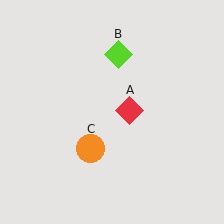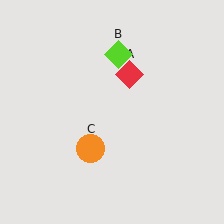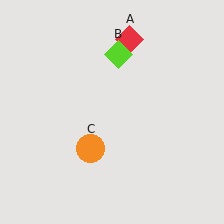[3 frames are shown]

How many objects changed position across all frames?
1 object changed position: red diamond (object A).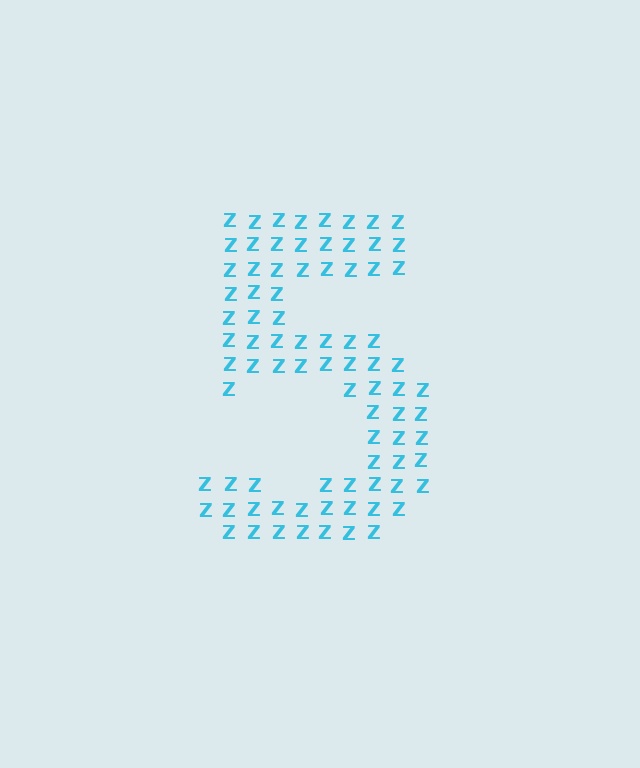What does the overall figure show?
The overall figure shows the digit 5.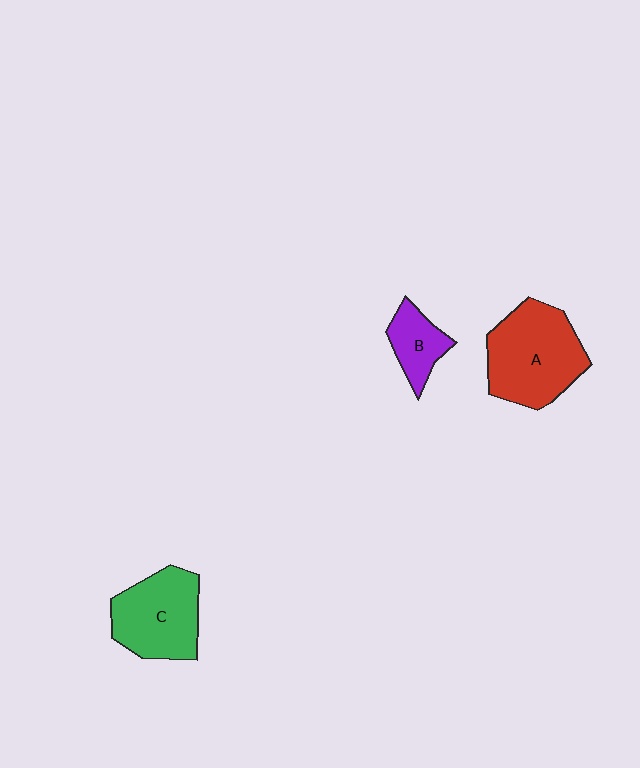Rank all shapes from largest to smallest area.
From largest to smallest: A (red), C (green), B (purple).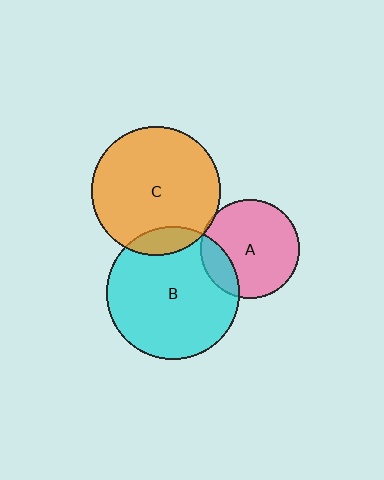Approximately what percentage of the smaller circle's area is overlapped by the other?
Approximately 20%.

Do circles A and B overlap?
Yes.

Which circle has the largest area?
Circle B (cyan).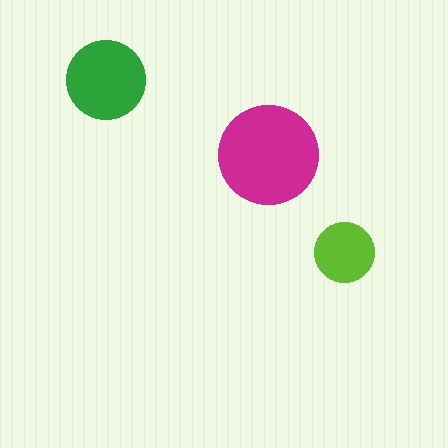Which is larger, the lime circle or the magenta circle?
The magenta one.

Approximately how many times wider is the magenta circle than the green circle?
About 1.5 times wider.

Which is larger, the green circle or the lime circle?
The green one.